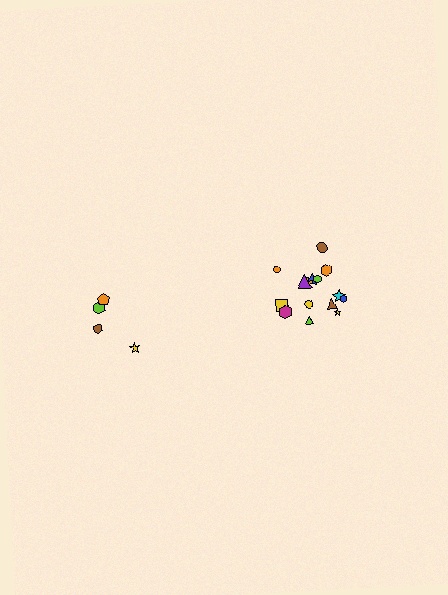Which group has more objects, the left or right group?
The right group.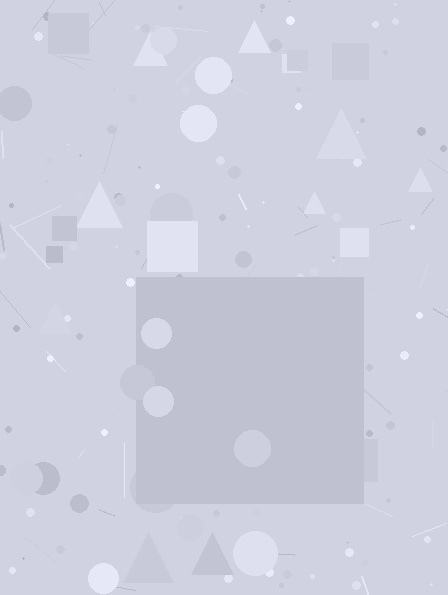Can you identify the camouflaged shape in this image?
The camouflaged shape is a square.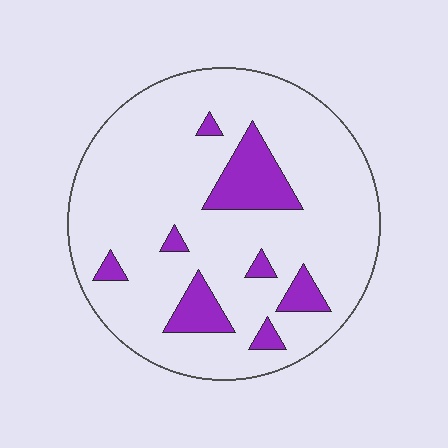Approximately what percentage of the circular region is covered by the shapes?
Approximately 15%.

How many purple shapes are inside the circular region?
8.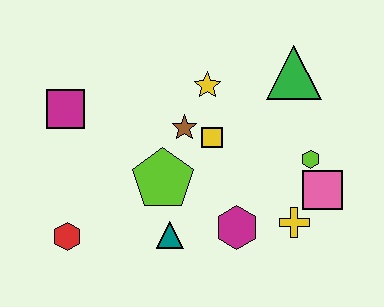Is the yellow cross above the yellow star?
No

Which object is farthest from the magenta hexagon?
The magenta square is farthest from the magenta hexagon.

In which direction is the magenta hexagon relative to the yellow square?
The magenta hexagon is below the yellow square.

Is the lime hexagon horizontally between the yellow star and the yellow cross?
No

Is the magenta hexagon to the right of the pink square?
No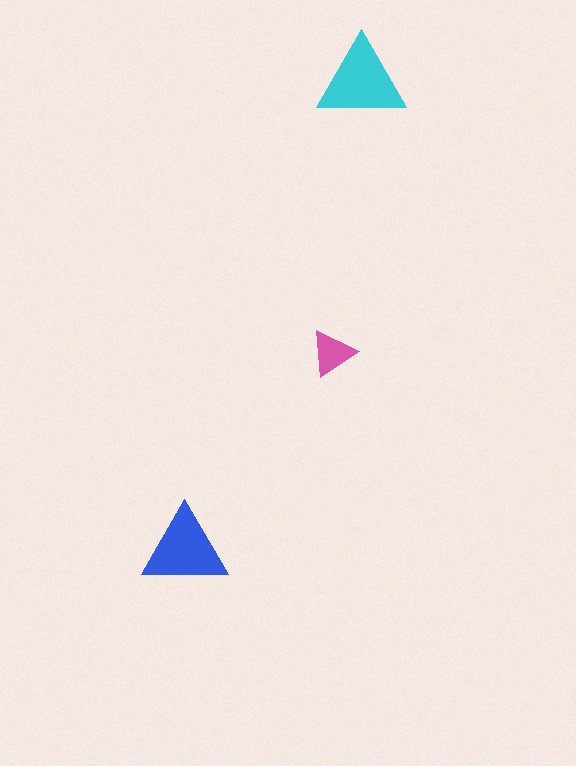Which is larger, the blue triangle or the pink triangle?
The blue one.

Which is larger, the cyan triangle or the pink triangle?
The cyan one.